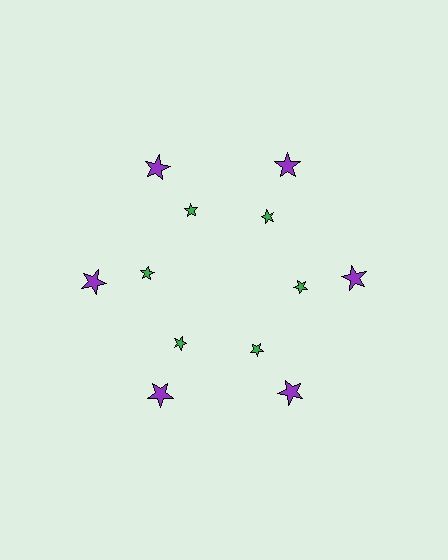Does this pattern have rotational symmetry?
Yes, this pattern has 6-fold rotational symmetry. It looks the same after rotating 60 degrees around the center.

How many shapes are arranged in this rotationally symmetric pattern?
There are 12 shapes, arranged in 6 groups of 2.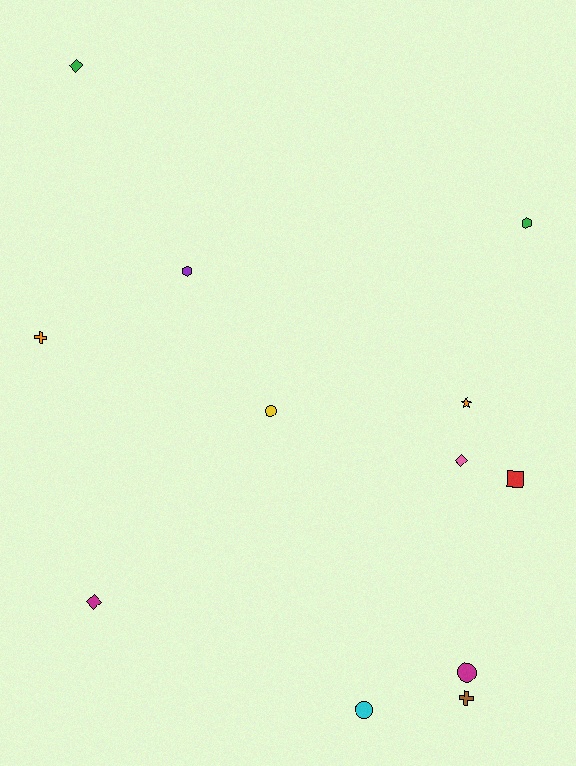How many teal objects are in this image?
There are no teal objects.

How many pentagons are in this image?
There are no pentagons.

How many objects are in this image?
There are 12 objects.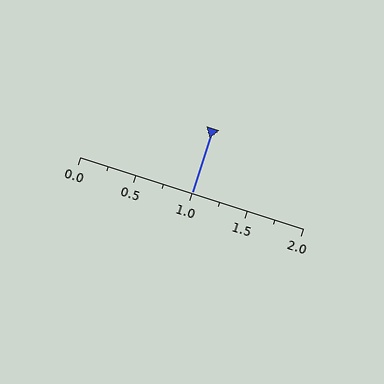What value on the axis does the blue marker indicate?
The marker indicates approximately 1.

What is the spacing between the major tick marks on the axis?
The major ticks are spaced 0.5 apart.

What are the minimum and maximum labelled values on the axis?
The axis runs from 0.0 to 2.0.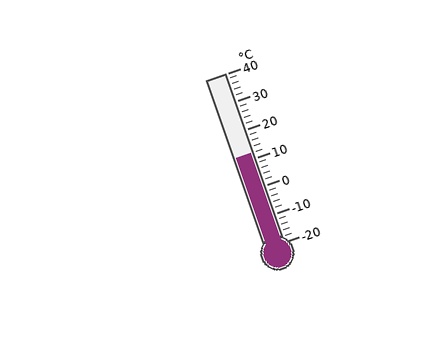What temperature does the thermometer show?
The thermometer shows approximately 12°C.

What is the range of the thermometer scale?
The thermometer scale ranges from -20°C to 40°C.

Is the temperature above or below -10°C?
The temperature is above -10°C.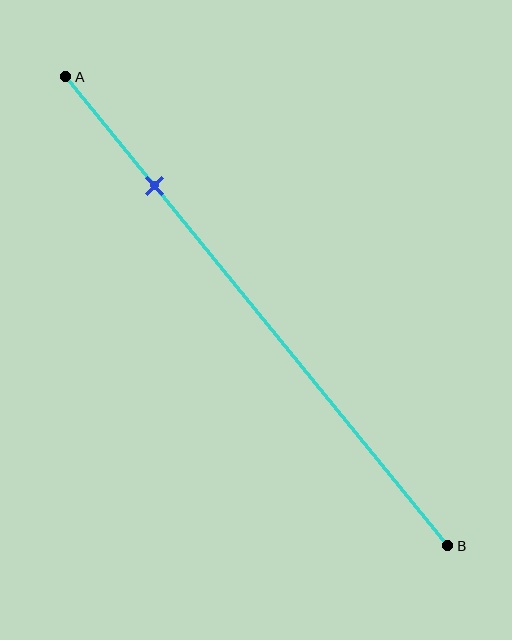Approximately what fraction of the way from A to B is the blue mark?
The blue mark is approximately 25% of the way from A to B.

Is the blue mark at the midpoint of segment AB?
No, the mark is at about 25% from A, not at the 50% midpoint.